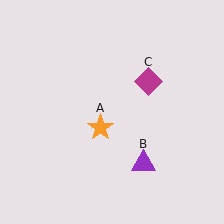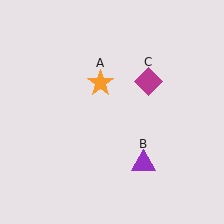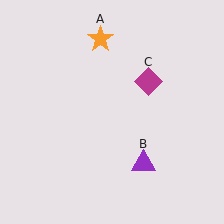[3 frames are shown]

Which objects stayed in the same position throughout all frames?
Purple triangle (object B) and magenta diamond (object C) remained stationary.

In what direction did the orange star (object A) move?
The orange star (object A) moved up.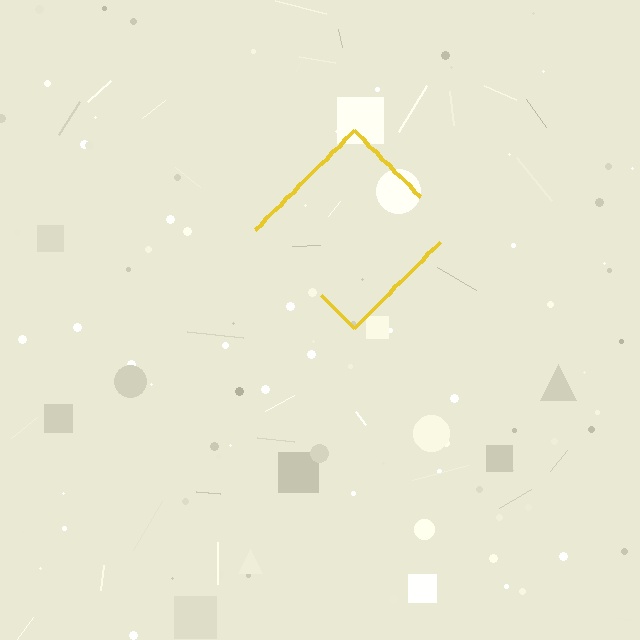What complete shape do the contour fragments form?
The contour fragments form a diamond.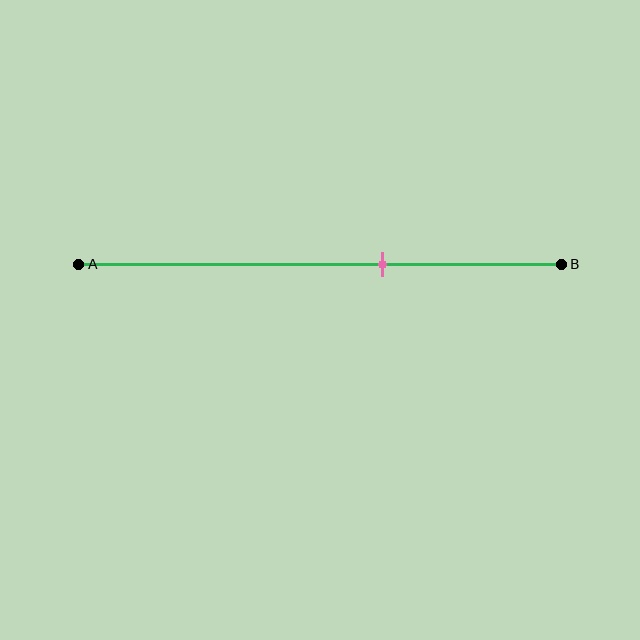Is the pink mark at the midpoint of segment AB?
No, the mark is at about 65% from A, not at the 50% midpoint.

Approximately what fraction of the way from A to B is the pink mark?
The pink mark is approximately 65% of the way from A to B.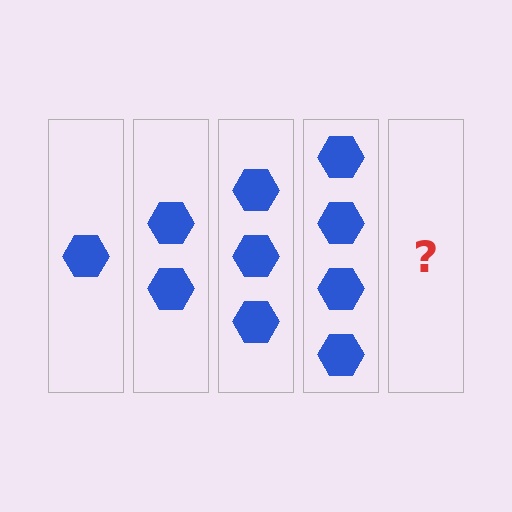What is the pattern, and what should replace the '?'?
The pattern is that each step adds one more hexagon. The '?' should be 5 hexagons.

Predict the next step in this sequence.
The next step is 5 hexagons.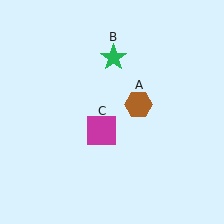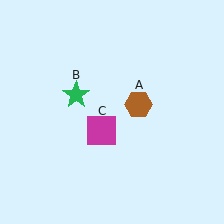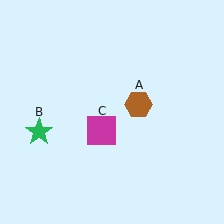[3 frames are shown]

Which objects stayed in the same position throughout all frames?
Brown hexagon (object A) and magenta square (object C) remained stationary.